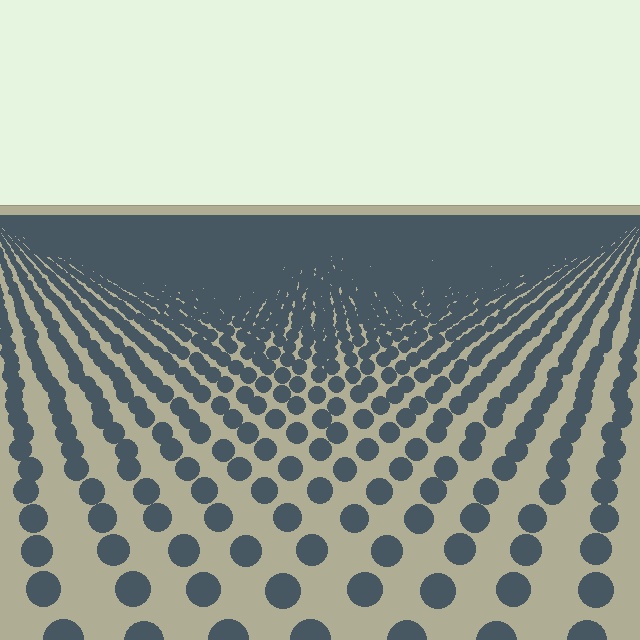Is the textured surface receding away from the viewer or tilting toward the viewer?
The surface is receding away from the viewer. Texture elements get smaller and denser toward the top.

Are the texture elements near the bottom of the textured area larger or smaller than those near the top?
Larger. Near the bottom, elements are closer to the viewer and appear at a bigger on-screen size.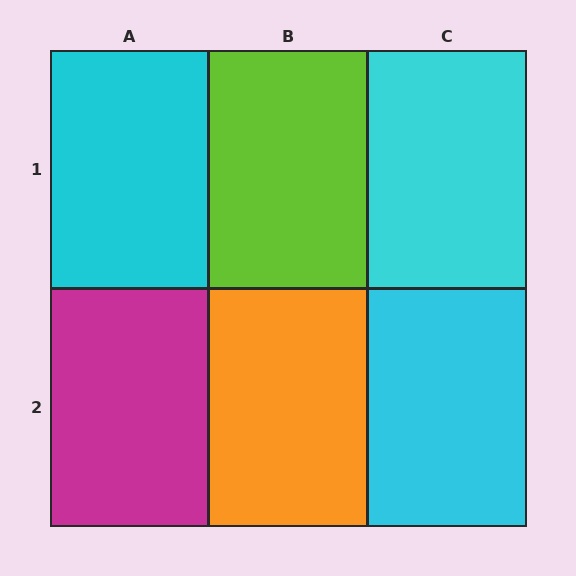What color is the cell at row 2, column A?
Magenta.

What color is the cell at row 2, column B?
Orange.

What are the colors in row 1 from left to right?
Cyan, lime, cyan.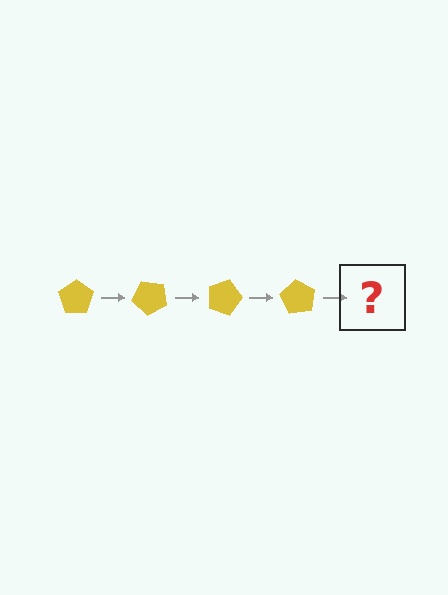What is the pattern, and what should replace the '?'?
The pattern is that the pentagon rotates 45 degrees each step. The '?' should be a yellow pentagon rotated 180 degrees.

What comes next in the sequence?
The next element should be a yellow pentagon rotated 180 degrees.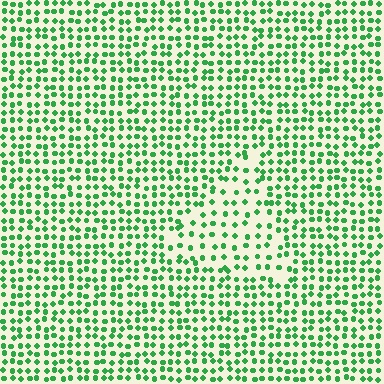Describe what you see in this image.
The image contains small green elements arranged at two different densities. A triangle-shaped region is visible where the elements are less densely packed than the surrounding area.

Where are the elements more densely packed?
The elements are more densely packed outside the triangle boundary.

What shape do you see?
I see a triangle.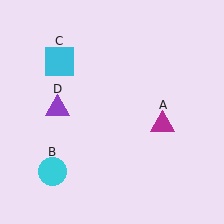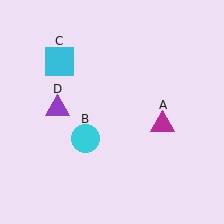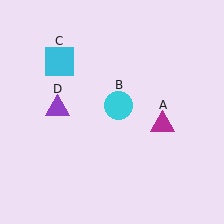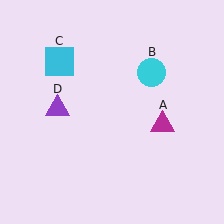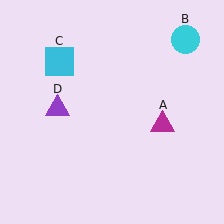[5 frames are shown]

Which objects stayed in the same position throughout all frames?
Magenta triangle (object A) and cyan square (object C) and purple triangle (object D) remained stationary.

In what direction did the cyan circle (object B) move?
The cyan circle (object B) moved up and to the right.